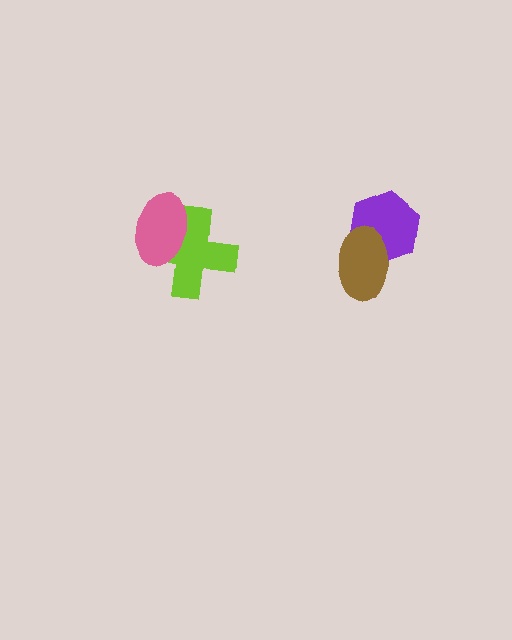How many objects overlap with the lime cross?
1 object overlaps with the lime cross.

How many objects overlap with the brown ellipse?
1 object overlaps with the brown ellipse.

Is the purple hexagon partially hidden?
Yes, it is partially covered by another shape.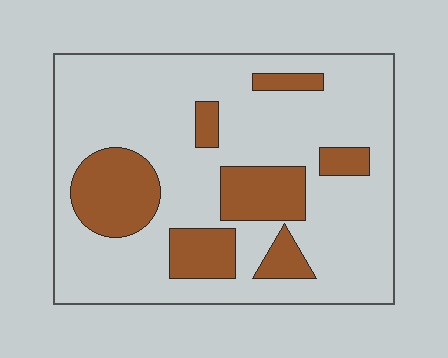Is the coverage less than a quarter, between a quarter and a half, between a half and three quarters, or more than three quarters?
Less than a quarter.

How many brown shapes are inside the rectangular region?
7.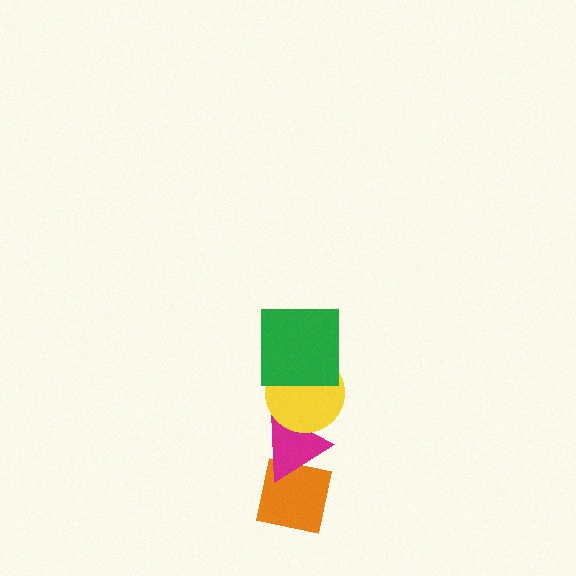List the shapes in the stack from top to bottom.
From top to bottom: the green square, the yellow circle, the magenta triangle, the orange square.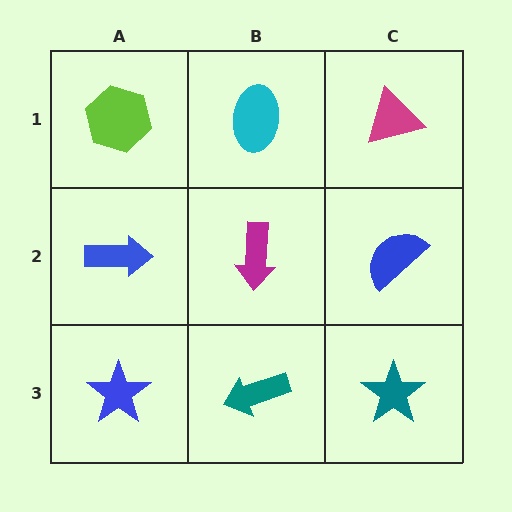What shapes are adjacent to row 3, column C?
A blue semicircle (row 2, column C), a teal arrow (row 3, column B).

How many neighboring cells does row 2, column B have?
4.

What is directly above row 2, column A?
A lime hexagon.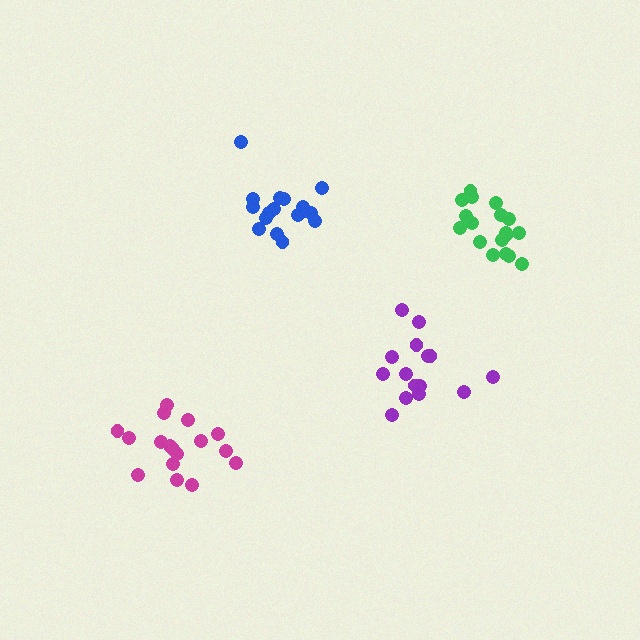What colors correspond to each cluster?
The clusters are colored: purple, magenta, blue, green.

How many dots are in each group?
Group 1: 15 dots, Group 2: 17 dots, Group 3: 18 dots, Group 4: 18 dots (68 total).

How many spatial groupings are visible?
There are 4 spatial groupings.